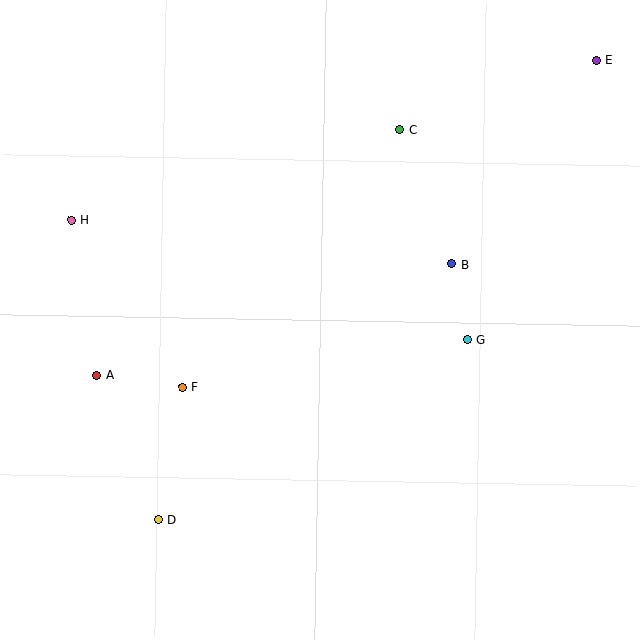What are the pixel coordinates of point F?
Point F is at (182, 387).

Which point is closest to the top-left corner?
Point H is closest to the top-left corner.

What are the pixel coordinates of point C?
Point C is at (400, 129).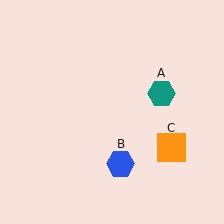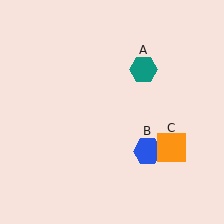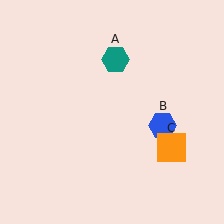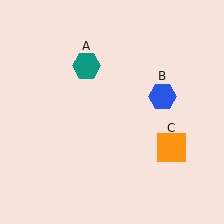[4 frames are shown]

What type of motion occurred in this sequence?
The teal hexagon (object A), blue hexagon (object B) rotated counterclockwise around the center of the scene.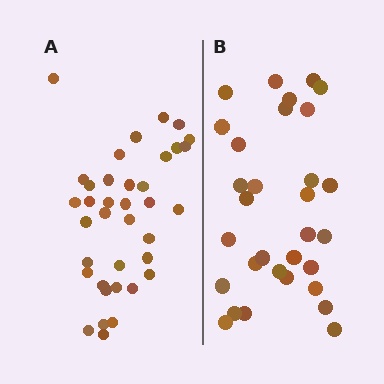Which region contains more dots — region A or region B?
Region A (the left region) has more dots.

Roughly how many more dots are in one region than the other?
Region A has about 6 more dots than region B.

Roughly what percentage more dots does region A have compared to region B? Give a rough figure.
About 20% more.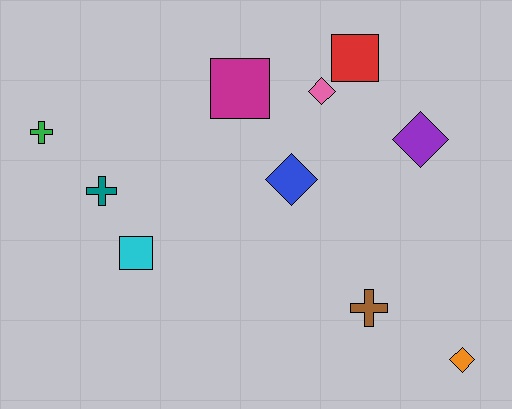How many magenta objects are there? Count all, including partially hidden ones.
There is 1 magenta object.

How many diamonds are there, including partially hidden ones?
There are 4 diamonds.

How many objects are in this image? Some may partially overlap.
There are 10 objects.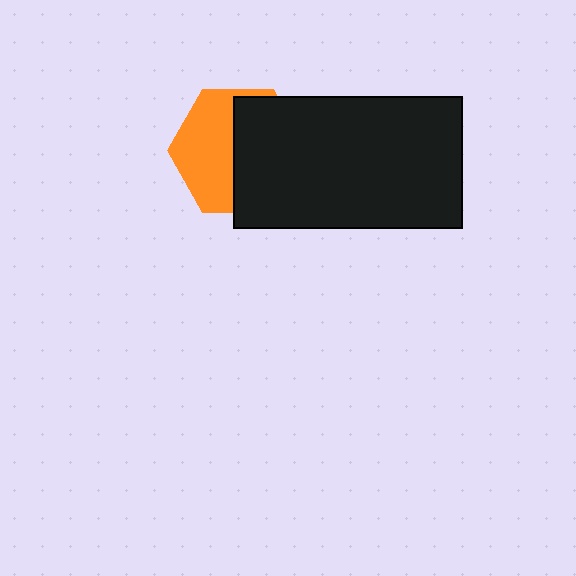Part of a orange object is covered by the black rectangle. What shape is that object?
It is a hexagon.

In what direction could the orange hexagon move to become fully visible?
The orange hexagon could move left. That would shift it out from behind the black rectangle entirely.